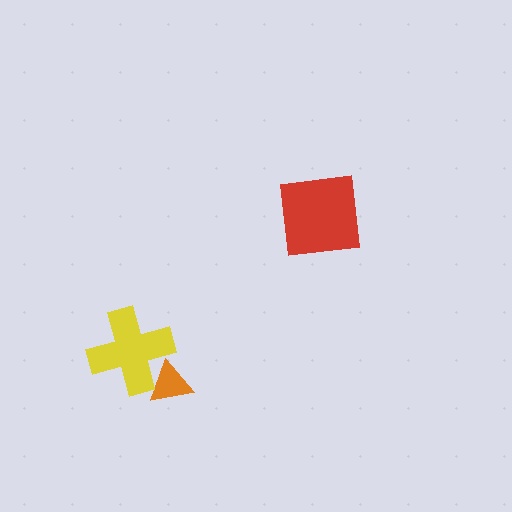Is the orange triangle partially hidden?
Yes, it is partially covered by another shape.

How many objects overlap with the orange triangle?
1 object overlaps with the orange triangle.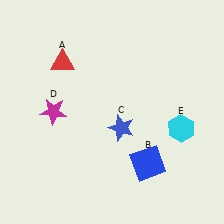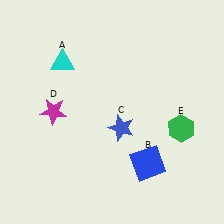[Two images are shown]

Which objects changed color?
A changed from red to cyan. E changed from cyan to green.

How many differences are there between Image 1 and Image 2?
There are 2 differences between the two images.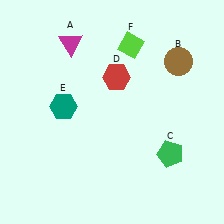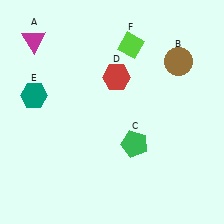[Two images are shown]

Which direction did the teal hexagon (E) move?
The teal hexagon (E) moved left.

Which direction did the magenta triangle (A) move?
The magenta triangle (A) moved left.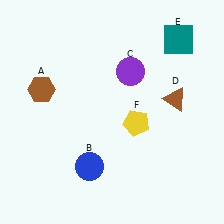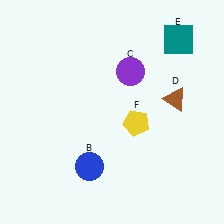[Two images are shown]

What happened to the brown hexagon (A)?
The brown hexagon (A) was removed in Image 2. It was in the top-left area of Image 1.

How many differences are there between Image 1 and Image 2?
There is 1 difference between the two images.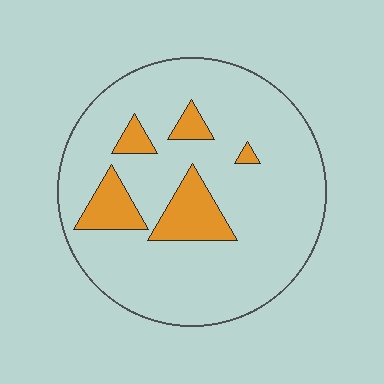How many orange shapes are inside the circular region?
5.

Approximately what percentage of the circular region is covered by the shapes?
Approximately 15%.